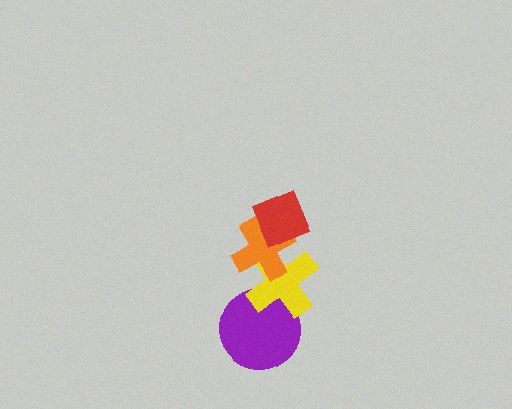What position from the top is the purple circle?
The purple circle is 4th from the top.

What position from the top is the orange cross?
The orange cross is 2nd from the top.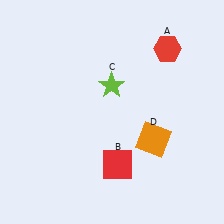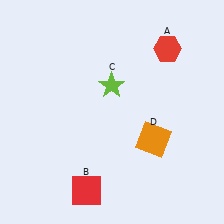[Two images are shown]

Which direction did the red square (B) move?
The red square (B) moved left.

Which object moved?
The red square (B) moved left.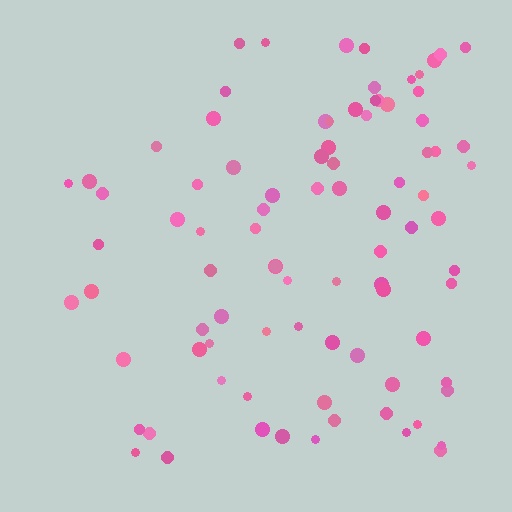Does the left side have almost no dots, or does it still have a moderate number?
Still a moderate number, just noticeably fewer than the right.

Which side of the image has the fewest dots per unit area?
The left.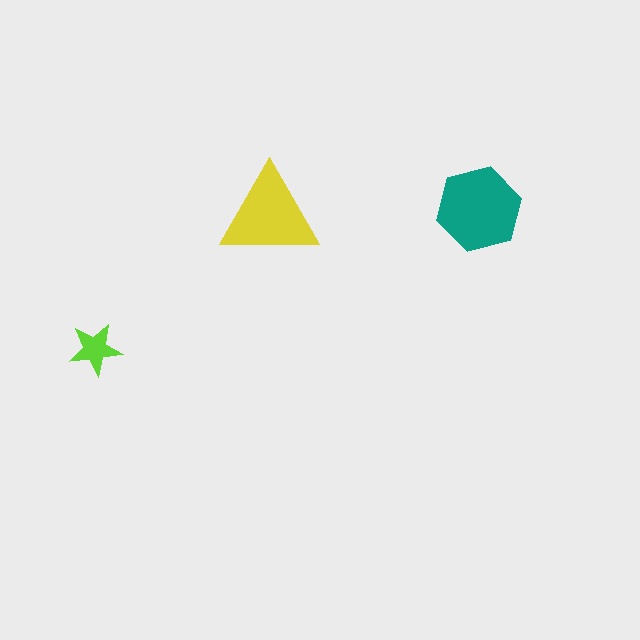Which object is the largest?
The teal hexagon.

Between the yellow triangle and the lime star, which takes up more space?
The yellow triangle.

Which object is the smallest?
The lime star.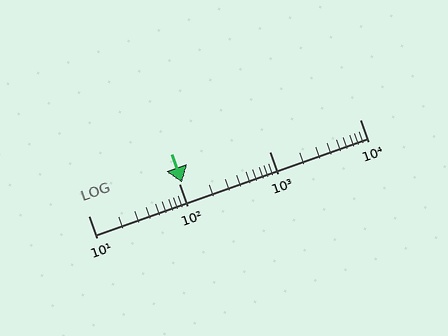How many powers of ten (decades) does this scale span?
The scale spans 3 decades, from 10 to 10000.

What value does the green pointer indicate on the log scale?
The pointer indicates approximately 110.